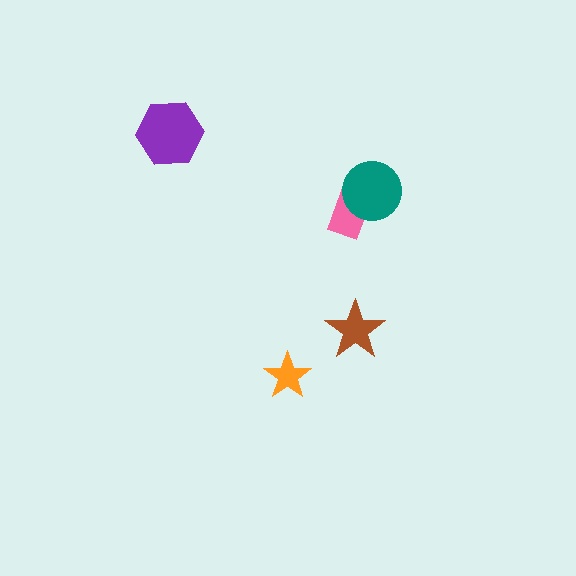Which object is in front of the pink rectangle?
The teal circle is in front of the pink rectangle.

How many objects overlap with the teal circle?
1 object overlaps with the teal circle.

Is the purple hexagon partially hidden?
No, no other shape covers it.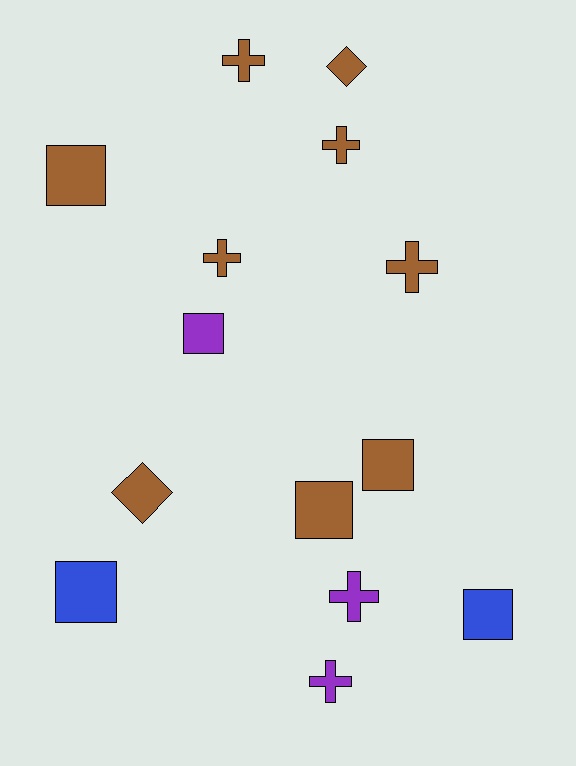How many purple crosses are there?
There are 2 purple crosses.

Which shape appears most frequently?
Cross, with 6 objects.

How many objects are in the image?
There are 14 objects.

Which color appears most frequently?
Brown, with 9 objects.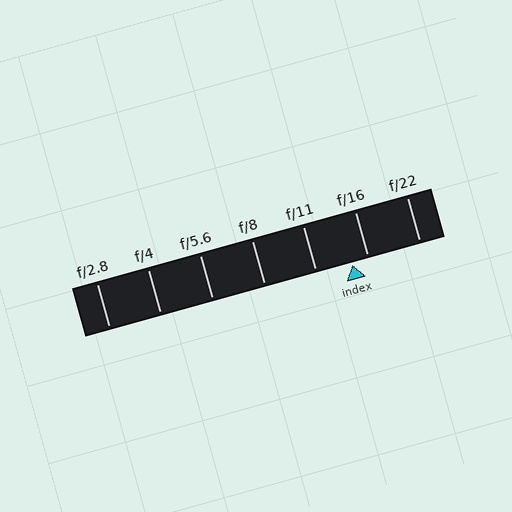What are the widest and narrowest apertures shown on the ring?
The widest aperture shown is f/2.8 and the narrowest is f/22.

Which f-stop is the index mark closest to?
The index mark is closest to f/16.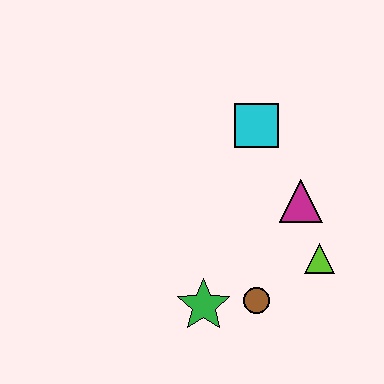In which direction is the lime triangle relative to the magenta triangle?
The lime triangle is below the magenta triangle.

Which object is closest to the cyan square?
The magenta triangle is closest to the cyan square.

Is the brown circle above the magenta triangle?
No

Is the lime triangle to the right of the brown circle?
Yes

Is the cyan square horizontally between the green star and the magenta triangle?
Yes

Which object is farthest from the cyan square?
The green star is farthest from the cyan square.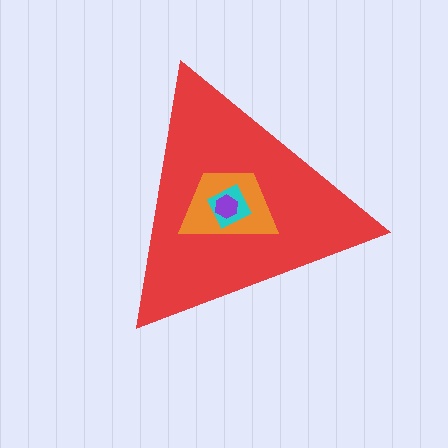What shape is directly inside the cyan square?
The purple hexagon.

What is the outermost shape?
The red triangle.